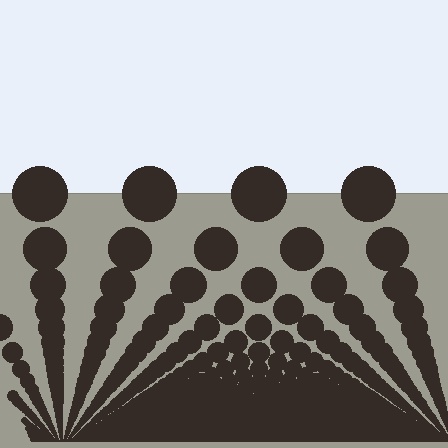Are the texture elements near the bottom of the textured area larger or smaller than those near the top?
Smaller. The gradient is inverted — elements near the bottom are smaller and denser.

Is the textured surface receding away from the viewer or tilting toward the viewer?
The surface appears to tilt toward the viewer. Texture elements get larger and sparser toward the top.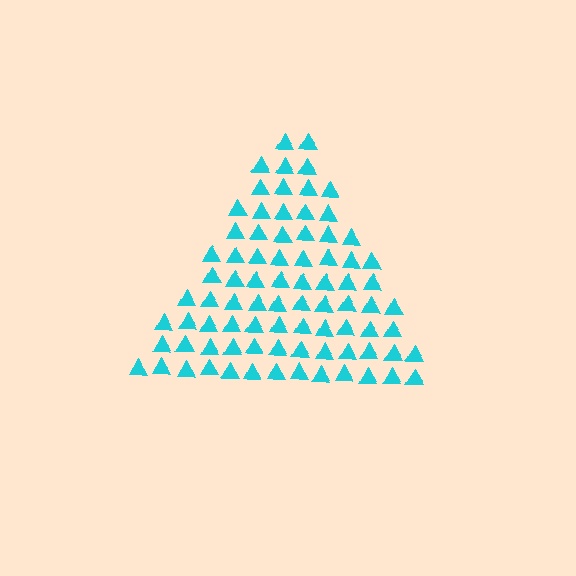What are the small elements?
The small elements are triangles.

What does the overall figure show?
The overall figure shows a triangle.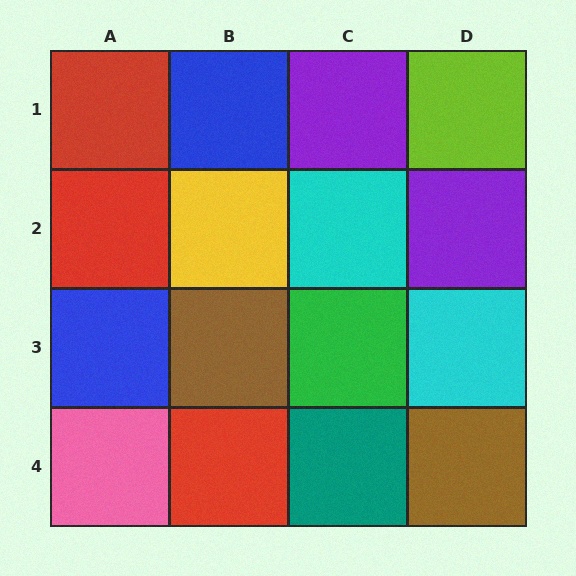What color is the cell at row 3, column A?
Blue.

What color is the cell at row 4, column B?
Red.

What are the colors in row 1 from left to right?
Red, blue, purple, lime.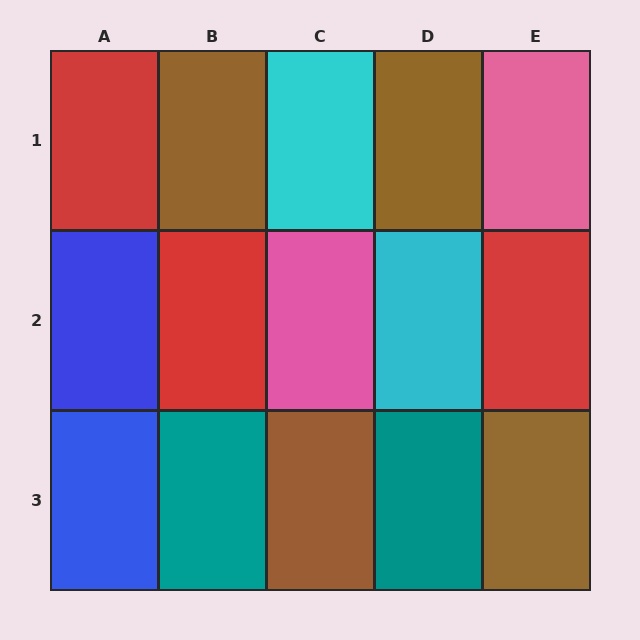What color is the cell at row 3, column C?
Brown.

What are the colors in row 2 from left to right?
Blue, red, pink, cyan, red.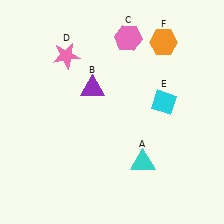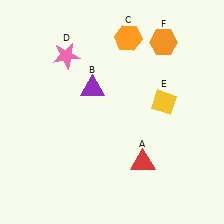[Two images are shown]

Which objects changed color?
A changed from cyan to red. C changed from pink to orange. E changed from cyan to yellow.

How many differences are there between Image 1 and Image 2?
There are 3 differences between the two images.